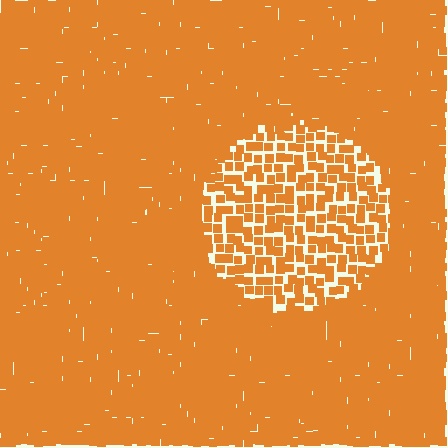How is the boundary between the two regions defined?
The boundary is defined by a change in element density (approximately 2.1x ratio). All elements are the same color, size, and shape.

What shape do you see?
I see a circle.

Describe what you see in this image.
The image contains small orange elements arranged at two different densities. A circle-shaped region is visible where the elements are less densely packed than the surrounding area.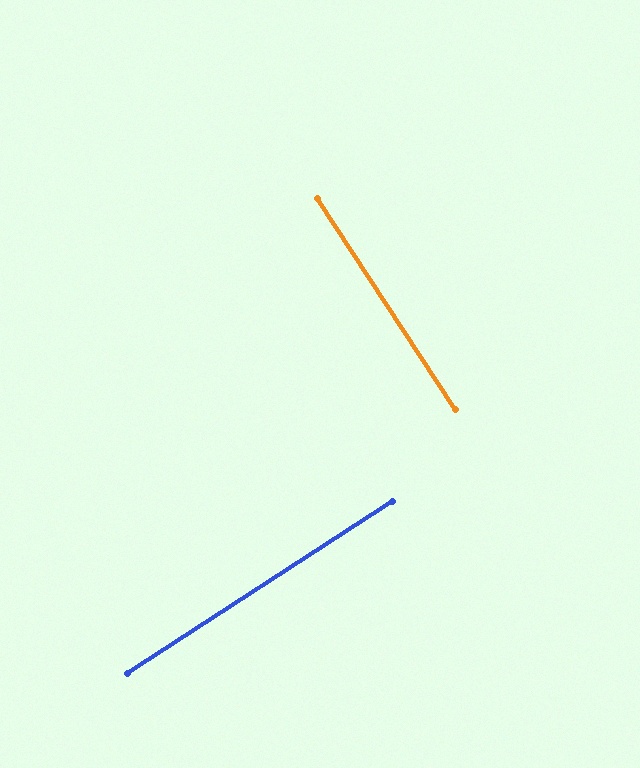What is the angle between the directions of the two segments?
Approximately 90 degrees.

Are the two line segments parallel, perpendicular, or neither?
Perpendicular — they meet at approximately 90°.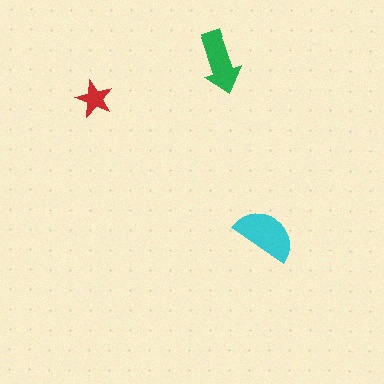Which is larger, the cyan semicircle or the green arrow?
The cyan semicircle.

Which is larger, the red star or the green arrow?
The green arrow.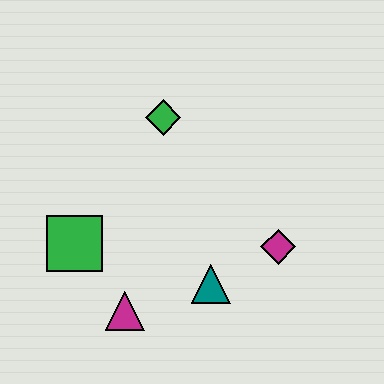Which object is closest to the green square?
The magenta triangle is closest to the green square.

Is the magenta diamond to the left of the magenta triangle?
No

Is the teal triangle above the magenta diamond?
No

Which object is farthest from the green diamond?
The magenta triangle is farthest from the green diamond.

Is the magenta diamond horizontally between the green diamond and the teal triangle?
No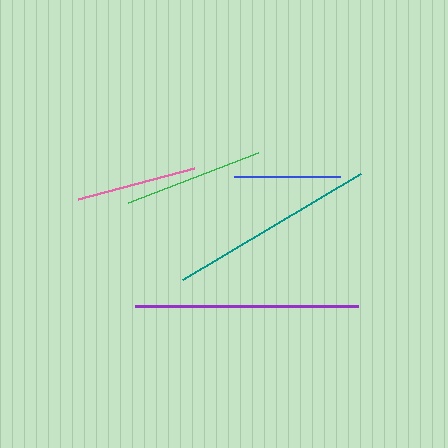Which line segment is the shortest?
The blue line is the shortest at approximately 106 pixels.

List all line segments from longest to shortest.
From longest to shortest: purple, teal, green, pink, blue.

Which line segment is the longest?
The purple line is the longest at approximately 223 pixels.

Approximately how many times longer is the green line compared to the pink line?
The green line is approximately 1.2 times the length of the pink line.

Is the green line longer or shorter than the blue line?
The green line is longer than the blue line.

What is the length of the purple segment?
The purple segment is approximately 223 pixels long.